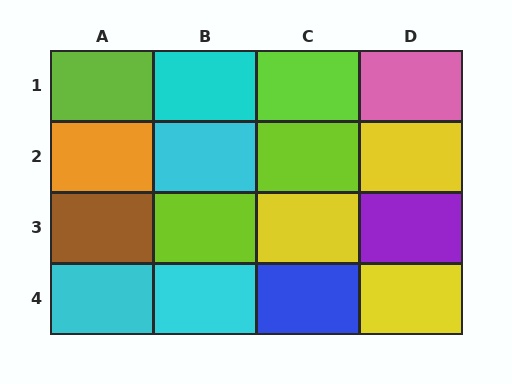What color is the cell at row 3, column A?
Brown.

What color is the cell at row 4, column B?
Cyan.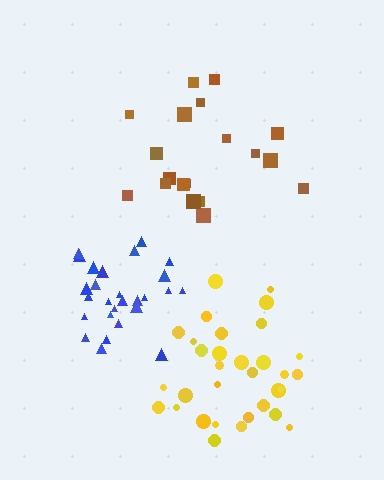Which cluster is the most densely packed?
Blue.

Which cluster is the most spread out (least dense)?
Brown.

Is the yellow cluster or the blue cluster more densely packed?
Blue.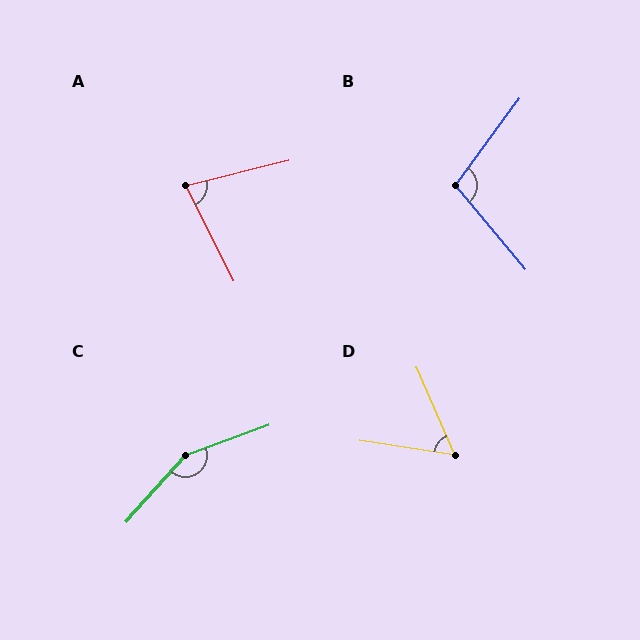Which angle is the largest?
C, at approximately 152 degrees.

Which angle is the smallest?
D, at approximately 58 degrees.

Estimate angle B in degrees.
Approximately 104 degrees.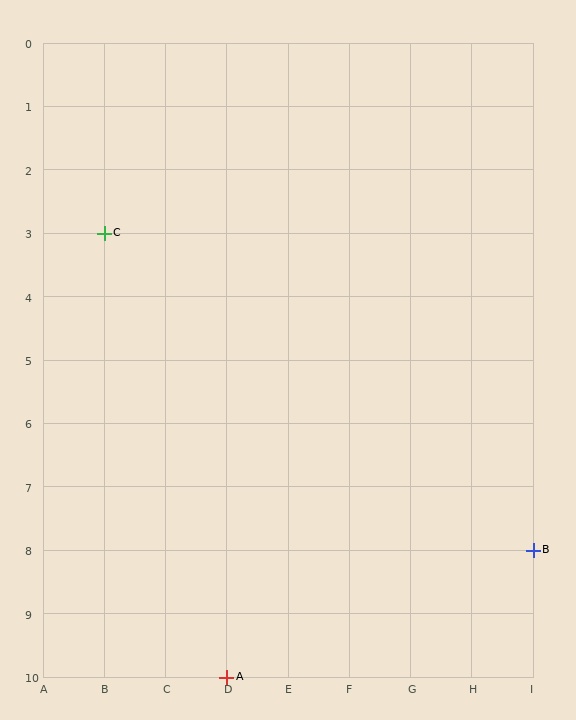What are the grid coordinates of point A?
Point A is at grid coordinates (D, 10).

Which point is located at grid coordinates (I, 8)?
Point B is at (I, 8).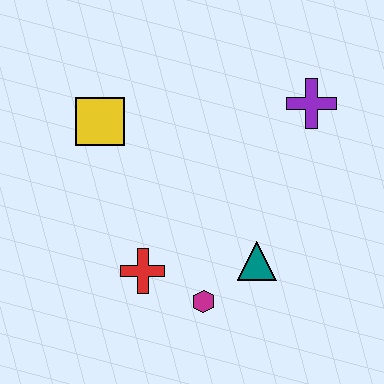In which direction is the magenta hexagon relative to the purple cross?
The magenta hexagon is below the purple cross.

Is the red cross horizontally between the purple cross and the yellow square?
Yes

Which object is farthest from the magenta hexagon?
The purple cross is farthest from the magenta hexagon.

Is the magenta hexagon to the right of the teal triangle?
No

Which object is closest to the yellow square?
The red cross is closest to the yellow square.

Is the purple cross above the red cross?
Yes